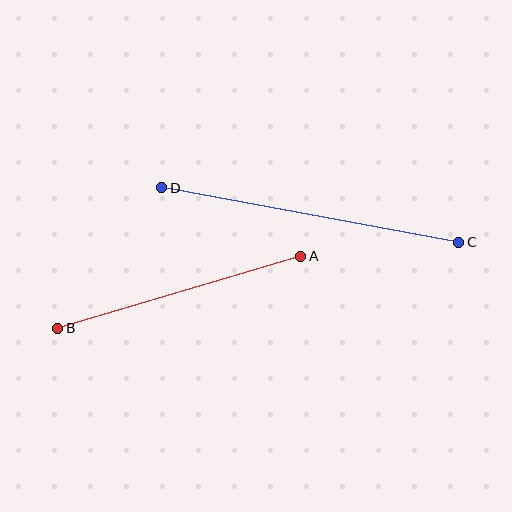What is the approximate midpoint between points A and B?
The midpoint is at approximately (179, 292) pixels.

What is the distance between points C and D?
The distance is approximately 302 pixels.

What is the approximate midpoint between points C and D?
The midpoint is at approximately (310, 215) pixels.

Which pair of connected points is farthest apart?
Points C and D are farthest apart.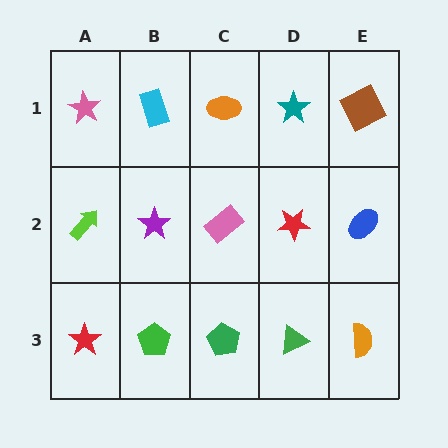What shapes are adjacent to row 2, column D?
A teal star (row 1, column D), a green triangle (row 3, column D), a pink rectangle (row 2, column C), a blue ellipse (row 2, column E).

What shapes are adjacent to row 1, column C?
A pink rectangle (row 2, column C), a cyan rectangle (row 1, column B), a teal star (row 1, column D).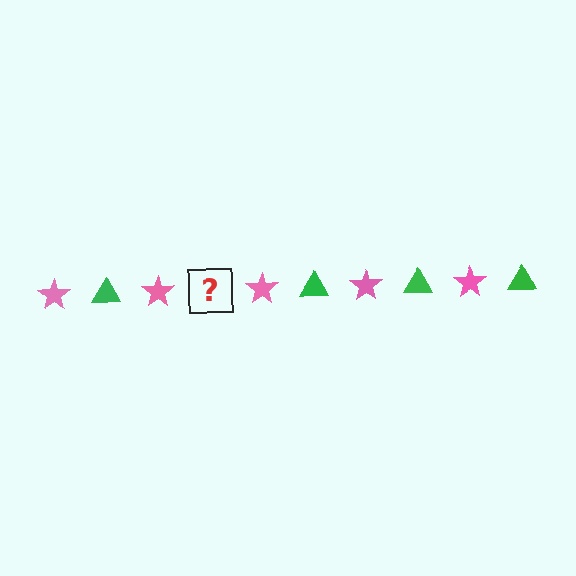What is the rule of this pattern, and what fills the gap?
The rule is that the pattern alternates between pink star and green triangle. The gap should be filled with a green triangle.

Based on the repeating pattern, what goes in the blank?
The blank should be a green triangle.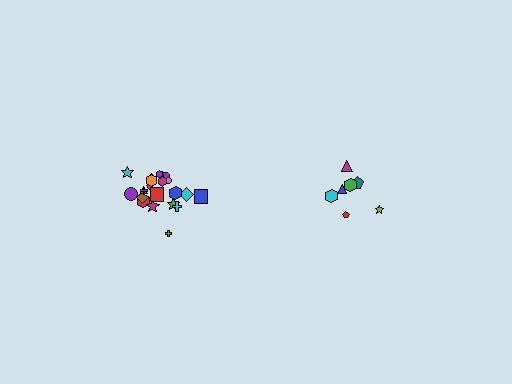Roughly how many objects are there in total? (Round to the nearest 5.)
Roughly 30 objects in total.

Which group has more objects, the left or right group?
The left group.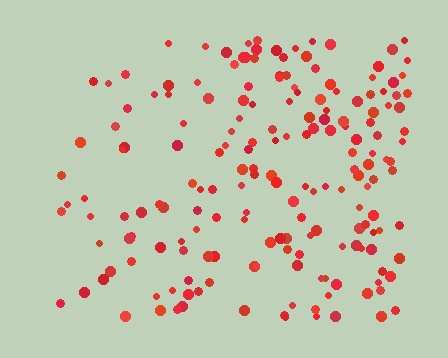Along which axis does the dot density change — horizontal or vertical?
Horizontal.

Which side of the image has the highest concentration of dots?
The right.